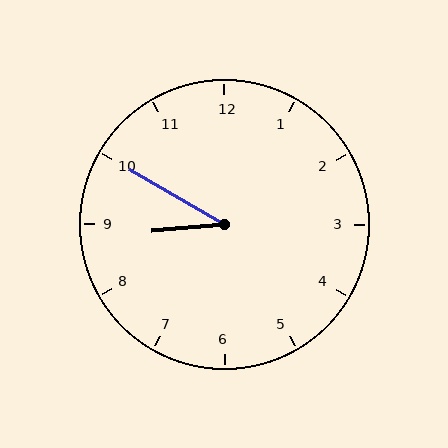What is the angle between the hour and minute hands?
Approximately 35 degrees.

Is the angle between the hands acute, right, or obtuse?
It is acute.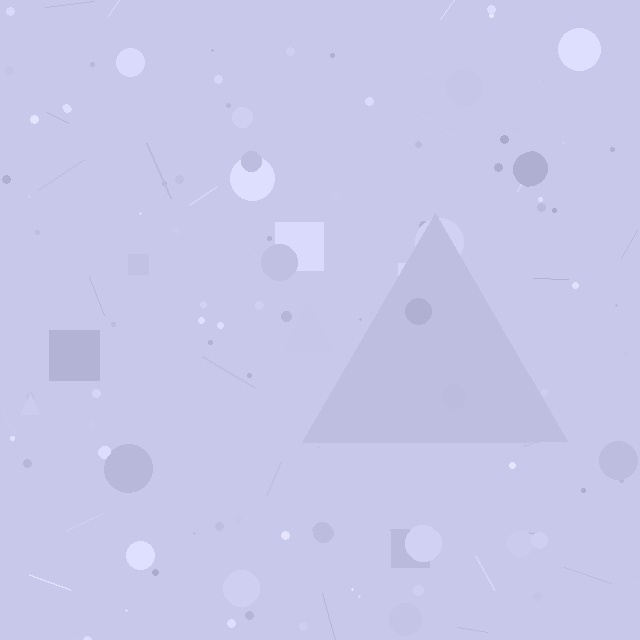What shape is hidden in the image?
A triangle is hidden in the image.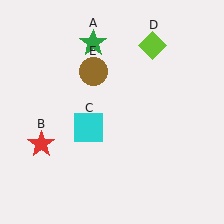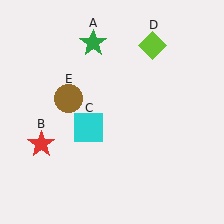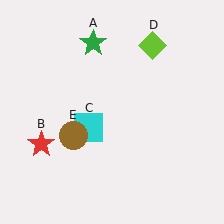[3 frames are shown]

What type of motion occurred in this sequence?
The brown circle (object E) rotated counterclockwise around the center of the scene.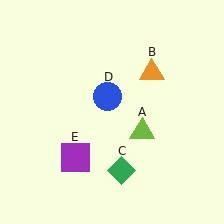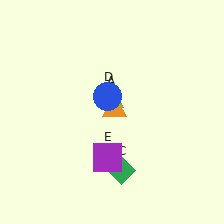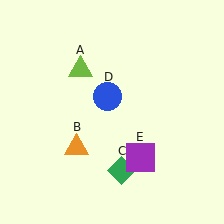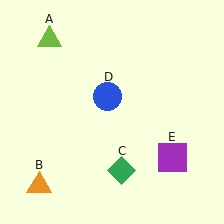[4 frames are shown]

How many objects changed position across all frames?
3 objects changed position: lime triangle (object A), orange triangle (object B), purple square (object E).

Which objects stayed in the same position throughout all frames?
Green diamond (object C) and blue circle (object D) remained stationary.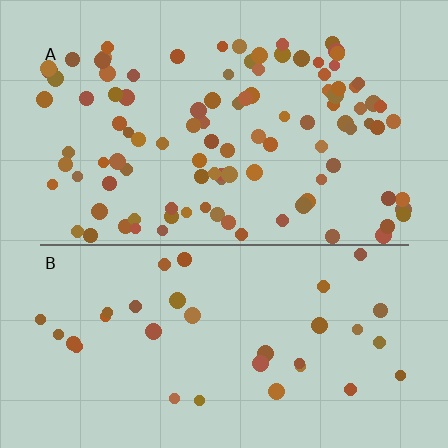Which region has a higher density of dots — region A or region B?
A (the top).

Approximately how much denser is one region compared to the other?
Approximately 3.0× — region A over region B.